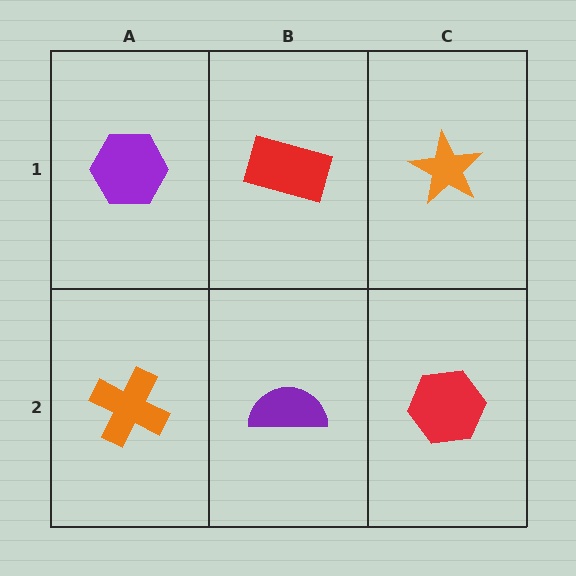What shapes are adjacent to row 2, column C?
An orange star (row 1, column C), a purple semicircle (row 2, column B).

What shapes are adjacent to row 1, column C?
A red hexagon (row 2, column C), a red rectangle (row 1, column B).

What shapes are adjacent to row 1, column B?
A purple semicircle (row 2, column B), a purple hexagon (row 1, column A), an orange star (row 1, column C).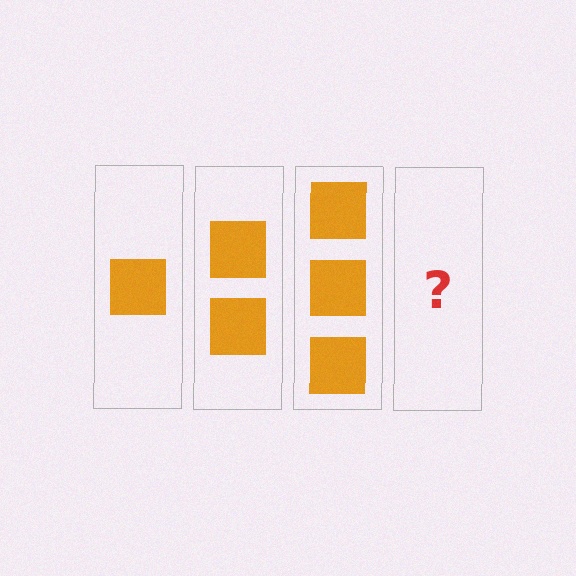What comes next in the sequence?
The next element should be 4 squares.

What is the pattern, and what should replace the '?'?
The pattern is that each step adds one more square. The '?' should be 4 squares.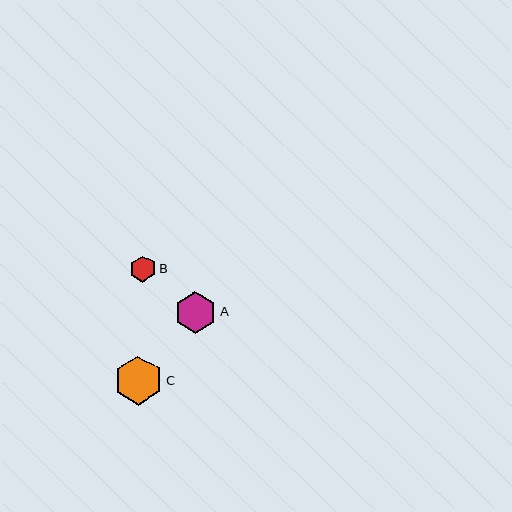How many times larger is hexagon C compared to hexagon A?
Hexagon C is approximately 1.2 times the size of hexagon A.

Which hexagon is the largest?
Hexagon C is the largest with a size of approximately 49 pixels.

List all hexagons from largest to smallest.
From largest to smallest: C, A, B.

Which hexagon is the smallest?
Hexagon B is the smallest with a size of approximately 26 pixels.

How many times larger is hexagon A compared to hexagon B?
Hexagon A is approximately 1.6 times the size of hexagon B.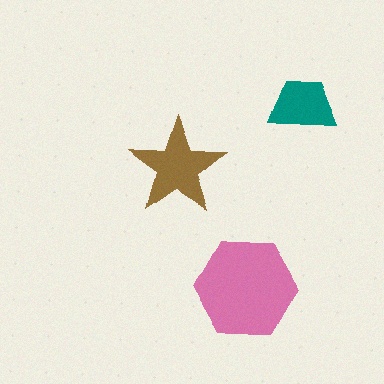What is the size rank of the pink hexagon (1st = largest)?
1st.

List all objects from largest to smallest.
The pink hexagon, the brown star, the teal trapezoid.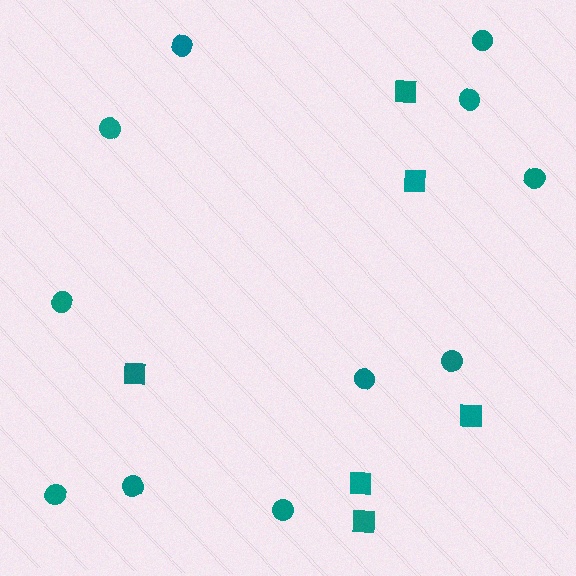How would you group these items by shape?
There are 2 groups: one group of squares (6) and one group of circles (11).